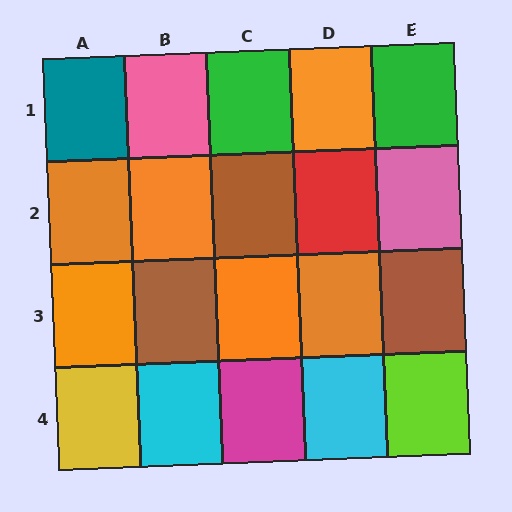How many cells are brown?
3 cells are brown.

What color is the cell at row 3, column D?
Orange.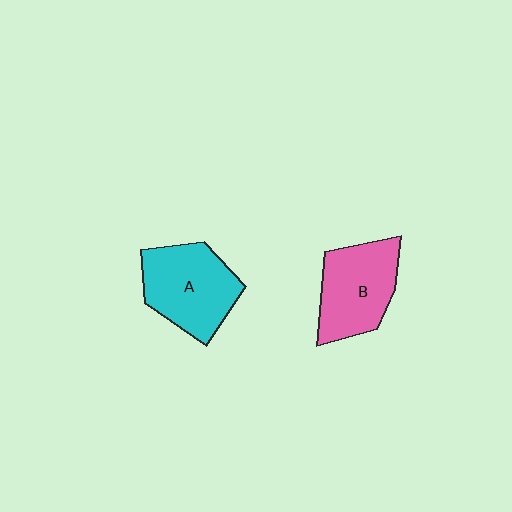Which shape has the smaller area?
Shape B (pink).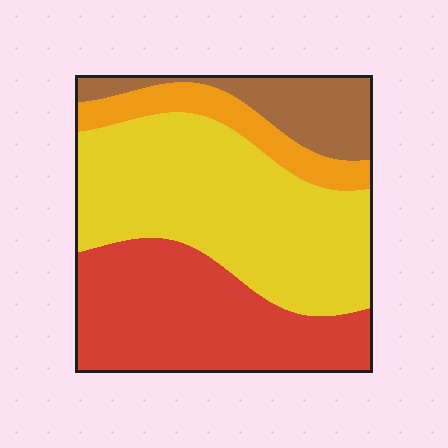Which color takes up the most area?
Yellow, at roughly 45%.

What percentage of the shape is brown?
Brown covers 13% of the shape.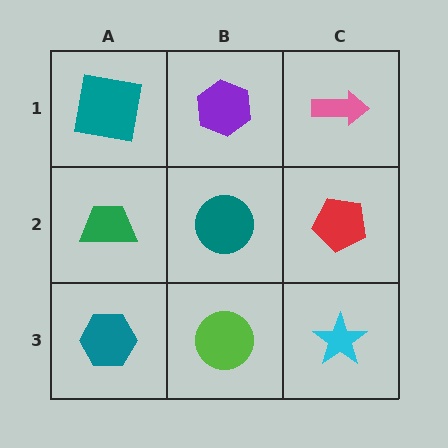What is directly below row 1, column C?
A red pentagon.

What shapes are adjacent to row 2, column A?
A teal square (row 1, column A), a teal hexagon (row 3, column A), a teal circle (row 2, column B).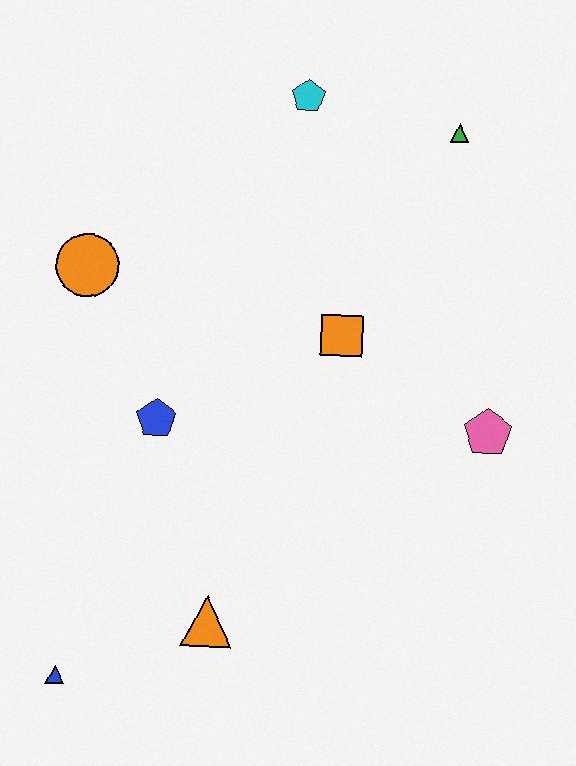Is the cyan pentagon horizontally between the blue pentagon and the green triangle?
Yes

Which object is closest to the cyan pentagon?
The green triangle is closest to the cyan pentagon.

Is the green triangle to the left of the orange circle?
No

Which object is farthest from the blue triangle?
The green triangle is farthest from the blue triangle.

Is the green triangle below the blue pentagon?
No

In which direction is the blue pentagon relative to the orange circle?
The blue pentagon is below the orange circle.